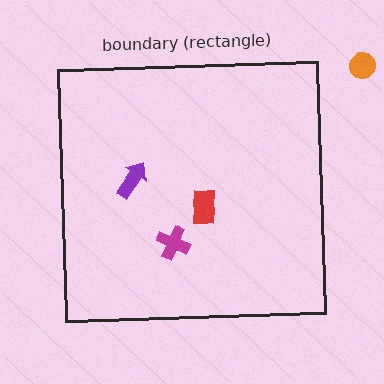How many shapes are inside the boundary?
3 inside, 1 outside.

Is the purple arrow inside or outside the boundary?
Inside.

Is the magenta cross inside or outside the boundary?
Inside.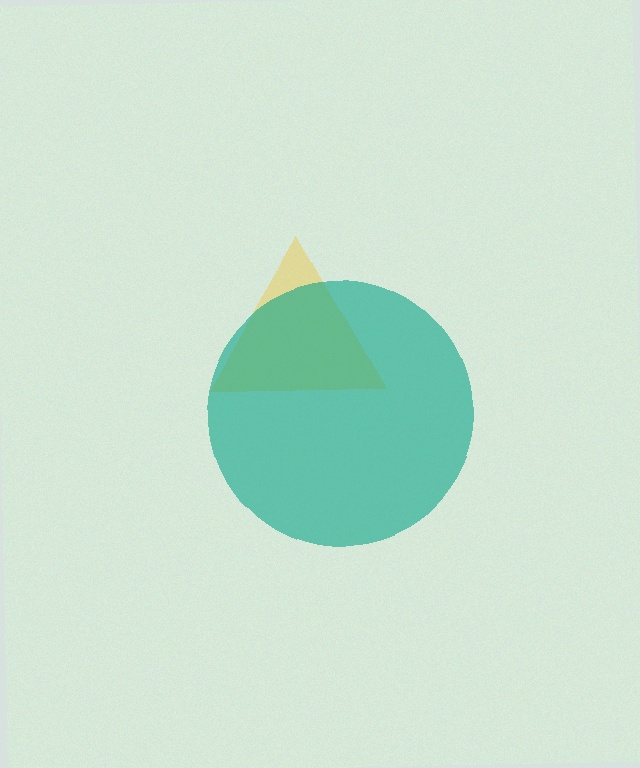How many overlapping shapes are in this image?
There are 2 overlapping shapes in the image.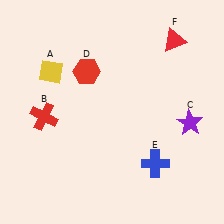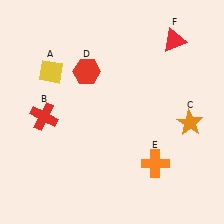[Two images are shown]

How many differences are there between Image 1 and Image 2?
There are 2 differences between the two images.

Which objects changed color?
C changed from purple to orange. E changed from blue to orange.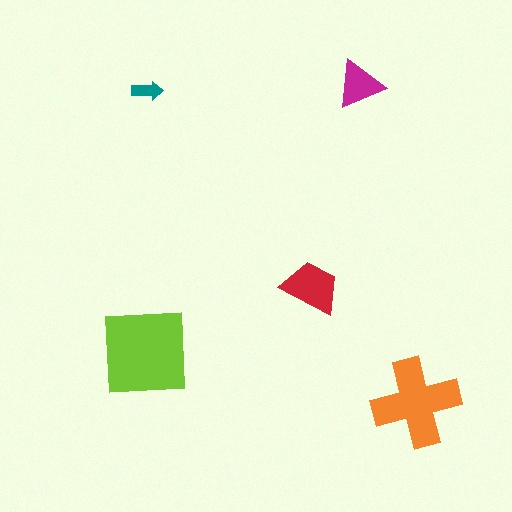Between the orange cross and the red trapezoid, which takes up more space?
The orange cross.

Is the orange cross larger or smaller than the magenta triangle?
Larger.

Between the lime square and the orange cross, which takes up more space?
The lime square.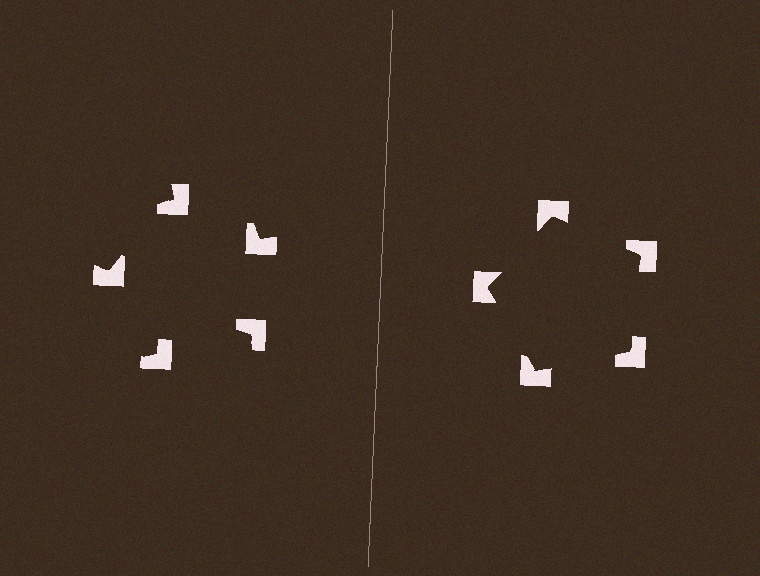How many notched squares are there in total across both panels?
10 — 5 on each side.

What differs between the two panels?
The notched squares are positioned identically on both sides; only the wedge orientations differ. On the right they align to a pentagon; on the left they are misaligned.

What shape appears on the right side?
An illusory pentagon.